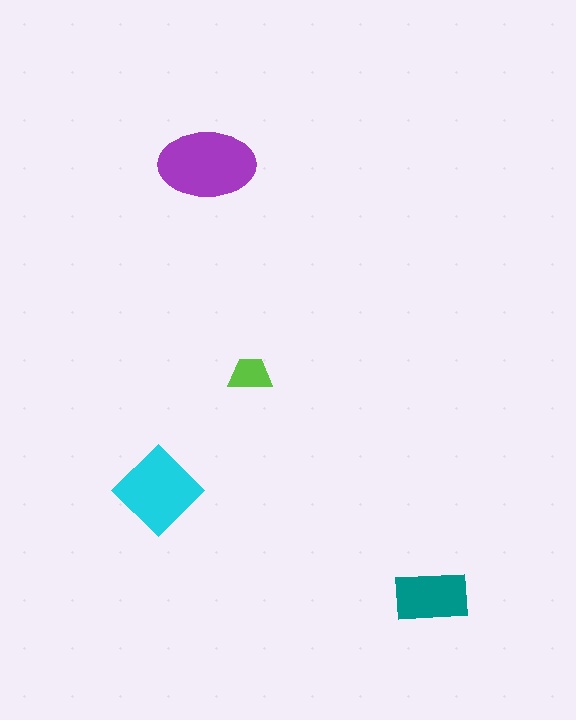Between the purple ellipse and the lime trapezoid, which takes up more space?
The purple ellipse.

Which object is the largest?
The purple ellipse.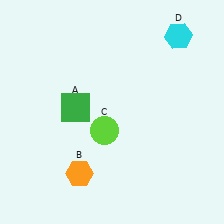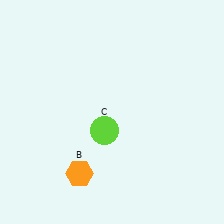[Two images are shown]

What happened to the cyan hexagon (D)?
The cyan hexagon (D) was removed in Image 2. It was in the top-right area of Image 1.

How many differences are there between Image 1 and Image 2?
There are 2 differences between the two images.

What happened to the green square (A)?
The green square (A) was removed in Image 2. It was in the top-left area of Image 1.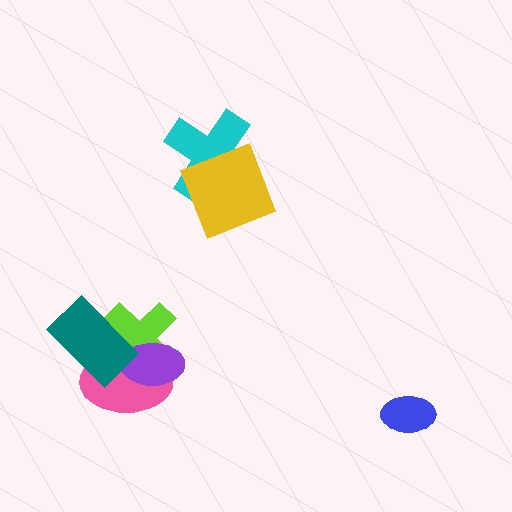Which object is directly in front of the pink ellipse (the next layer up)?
The purple ellipse is directly in front of the pink ellipse.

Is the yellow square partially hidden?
No, no other shape covers it.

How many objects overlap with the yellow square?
1 object overlaps with the yellow square.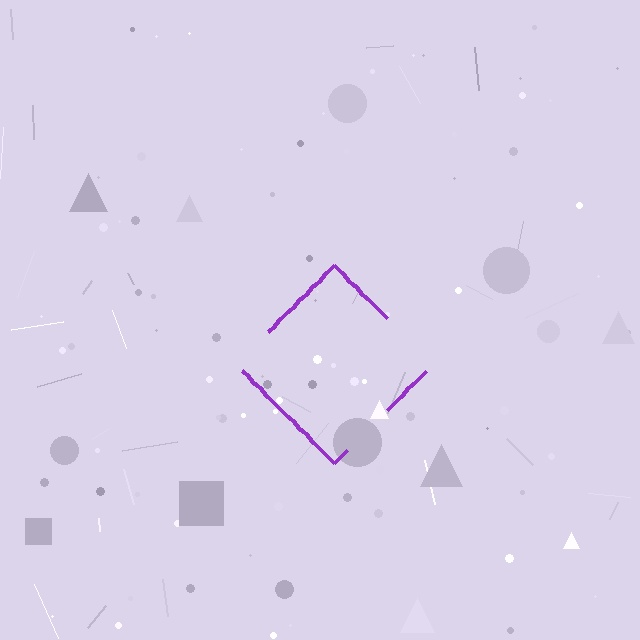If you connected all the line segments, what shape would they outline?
They would outline a diamond.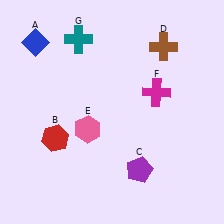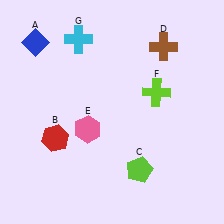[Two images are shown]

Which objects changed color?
C changed from purple to lime. F changed from magenta to lime. G changed from teal to cyan.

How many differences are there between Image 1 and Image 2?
There are 3 differences between the two images.